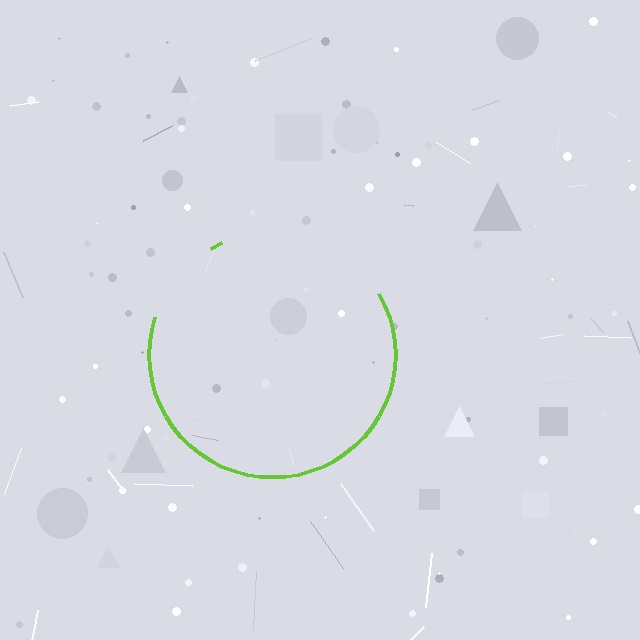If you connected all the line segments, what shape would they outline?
They would outline a circle.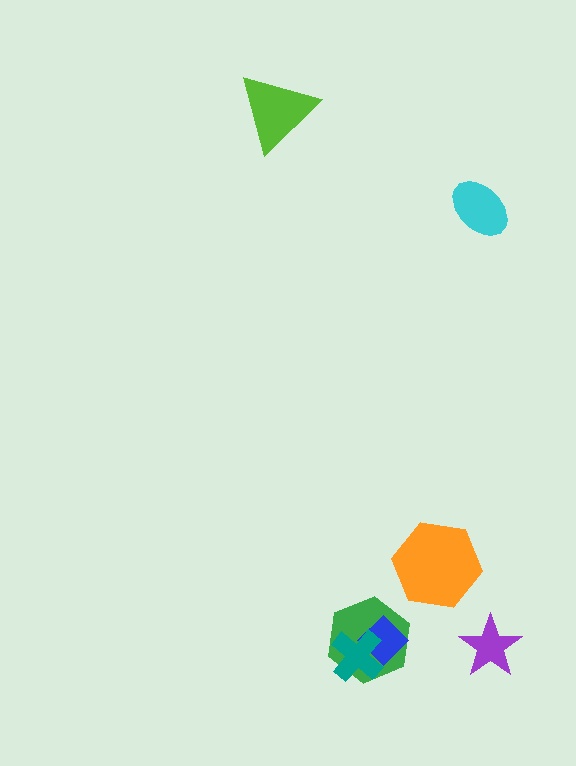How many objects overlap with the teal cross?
2 objects overlap with the teal cross.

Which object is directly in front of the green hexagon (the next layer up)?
The blue diamond is directly in front of the green hexagon.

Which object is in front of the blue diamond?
The teal cross is in front of the blue diamond.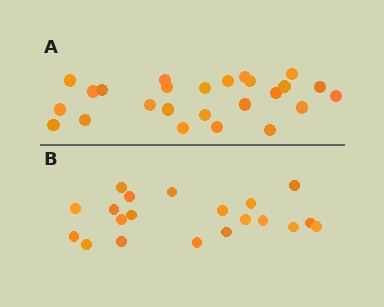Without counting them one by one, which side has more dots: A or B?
Region A (the top region) has more dots.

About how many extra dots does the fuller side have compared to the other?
Region A has about 5 more dots than region B.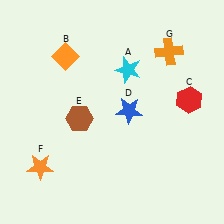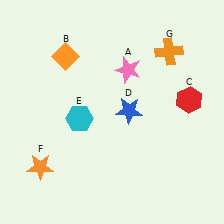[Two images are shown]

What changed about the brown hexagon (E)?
In Image 1, E is brown. In Image 2, it changed to cyan.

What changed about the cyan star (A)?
In Image 1, A is cyan. In Image 2, it changed to pink.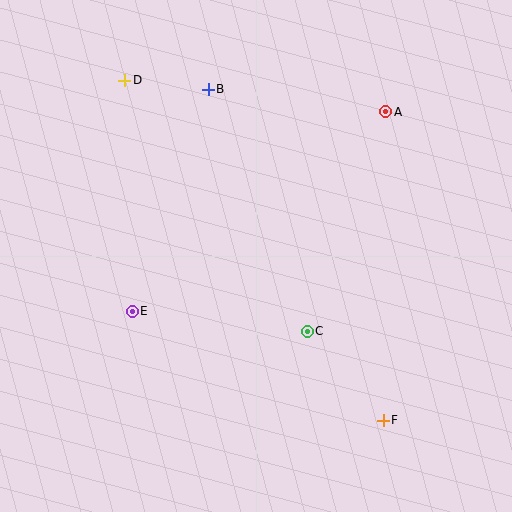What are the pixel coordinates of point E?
Point E is at (132, 311).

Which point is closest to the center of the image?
Point C at (307, 331) is closest to the center.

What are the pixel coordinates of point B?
Point B is at (208, 89).